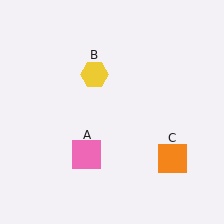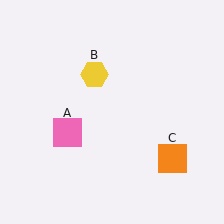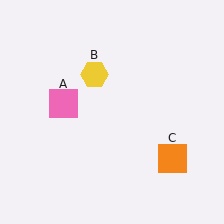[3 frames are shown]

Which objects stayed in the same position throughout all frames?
Yellow hexagon (object B) and orange square (object C) remained stationary.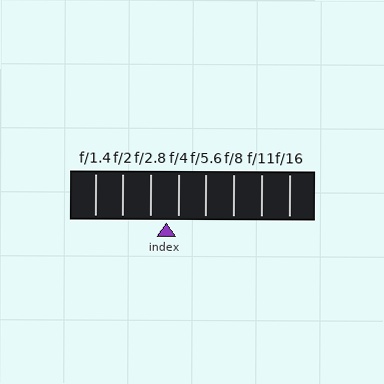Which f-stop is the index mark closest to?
The index mark is closest to f/4.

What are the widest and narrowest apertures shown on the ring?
The widest aperture shown is f/1.4 and the narrowest is f/16.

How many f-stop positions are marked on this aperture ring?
There are 8 f-stop positions marked.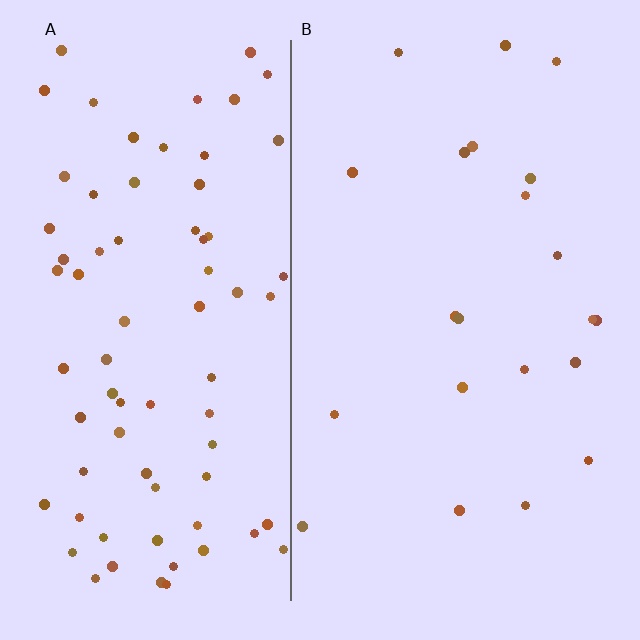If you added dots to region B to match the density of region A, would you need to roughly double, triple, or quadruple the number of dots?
Approximately triple.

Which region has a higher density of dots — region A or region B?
A (the left).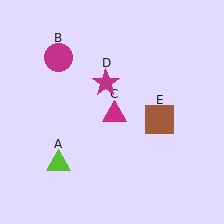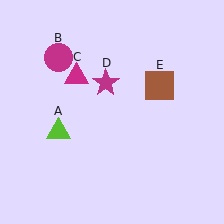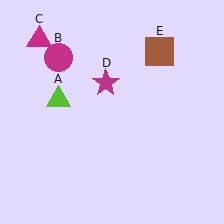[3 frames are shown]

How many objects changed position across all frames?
3 objects changed position: lime triangle (object A), magenta triangle (object C), brown square (object E).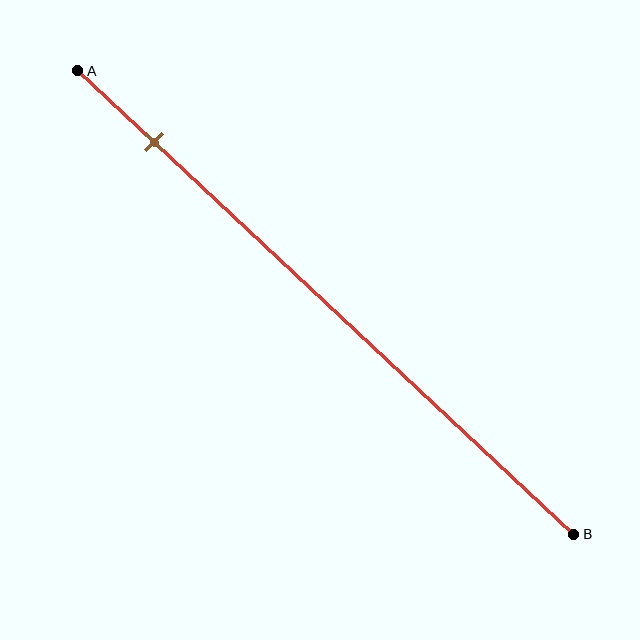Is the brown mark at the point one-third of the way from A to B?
No, the mark is at about 15% from A, not at the 33% one-third point.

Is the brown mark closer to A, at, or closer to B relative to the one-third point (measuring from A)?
The brown mark is closer to point A than the one-third point of segment AB.